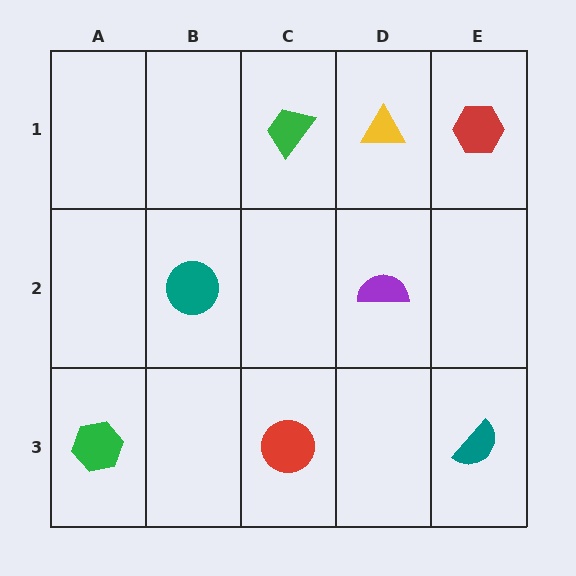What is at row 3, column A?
A green hexagon.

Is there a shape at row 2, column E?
No, that cell is empty.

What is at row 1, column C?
A green trapezoid.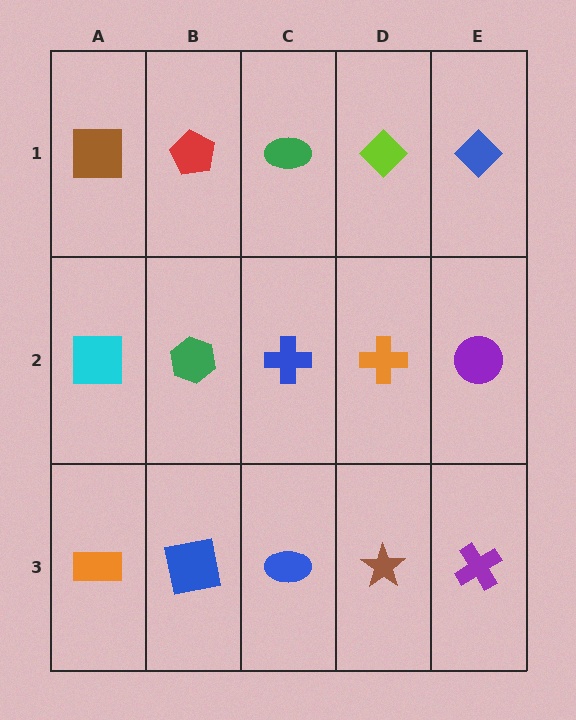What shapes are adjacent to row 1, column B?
A green hexagon (row 2, column B), a brown square (row 1, column A), a green ellipse (row 1, column C).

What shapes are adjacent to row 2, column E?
A blue diamond (row 1, column E), a purple cross (row 3, column E), an orange cross (row 2, column D).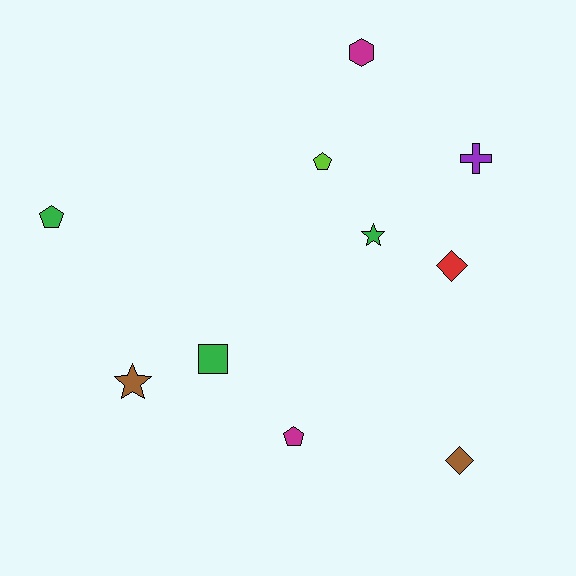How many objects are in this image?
There are 10 objects.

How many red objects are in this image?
There is 1 red object.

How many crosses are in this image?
There is 1 cross.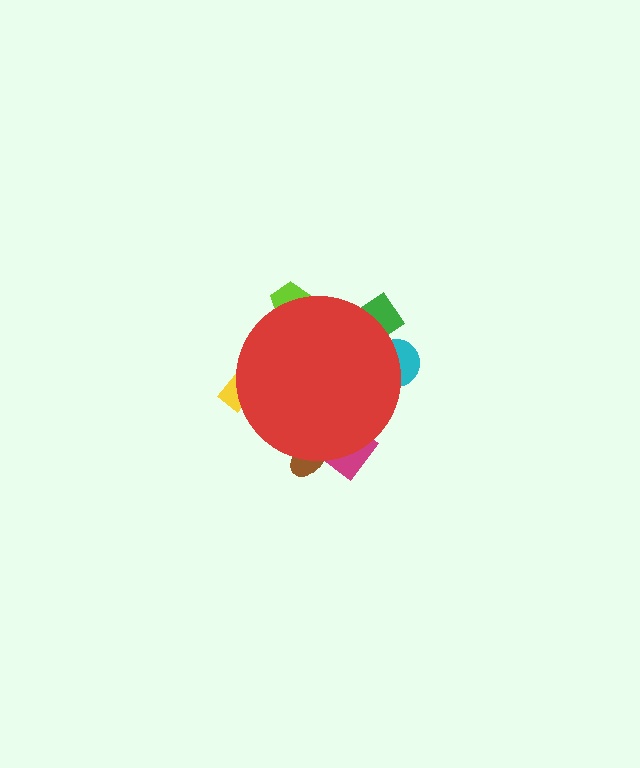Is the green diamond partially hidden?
Yes, the green diamond is partially hidden behind the red circle.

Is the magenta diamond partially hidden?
Yes, the magenta diamond is partially hidden behind the red circle.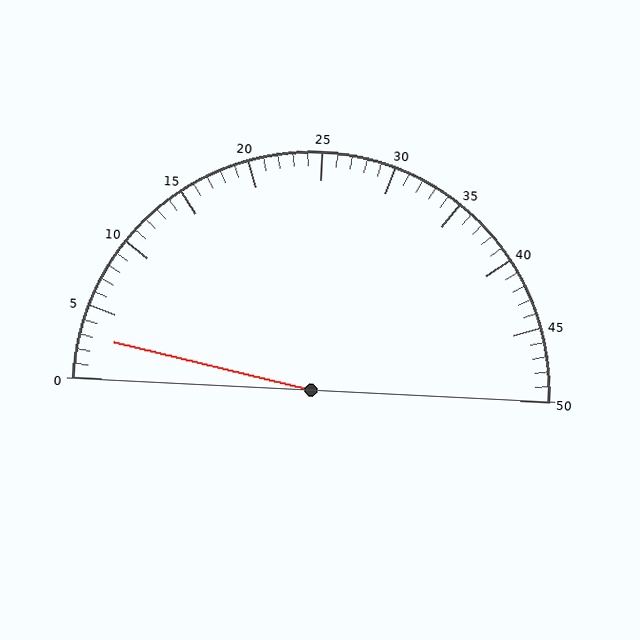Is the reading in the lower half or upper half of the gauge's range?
The reading is in the lower half of the range (0 to 50).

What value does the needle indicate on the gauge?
The needle indicates approximately 3.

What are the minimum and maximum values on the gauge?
The gauge ranges from 0 to 50.